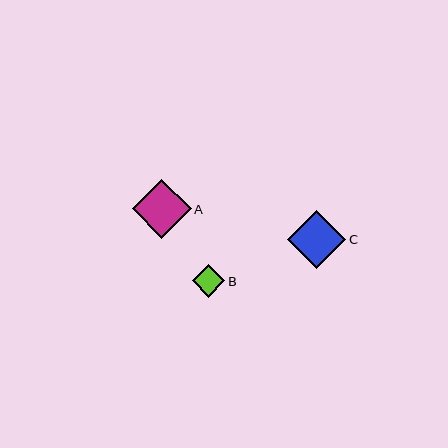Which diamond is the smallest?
Diamond B is the smallest with a size of approximately 32 pixels.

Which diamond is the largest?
Diamond A is the largest with a size of approximately 59 pixels.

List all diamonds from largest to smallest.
From largest to smallest: A, C, B.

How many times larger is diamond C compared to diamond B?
Diamond C is approximately 1.8 times the size of diamond B.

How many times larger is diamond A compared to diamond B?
Diamond A is approximately 1.8 times the size of diamond B.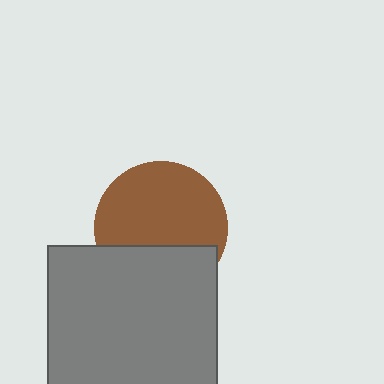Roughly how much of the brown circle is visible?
Most of it is visible (roughly 67%).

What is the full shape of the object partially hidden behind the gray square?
The partially hidden object is a brown circle.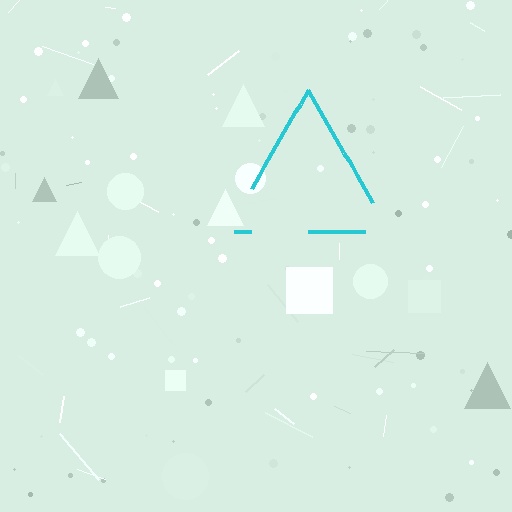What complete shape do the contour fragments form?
The contour fragments form a triangle.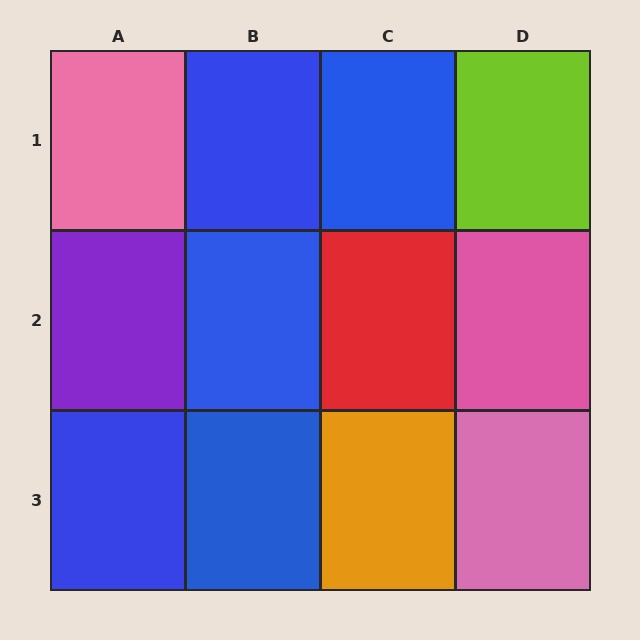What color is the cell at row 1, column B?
Blue.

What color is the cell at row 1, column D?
Lime.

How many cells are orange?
1 cell is orange.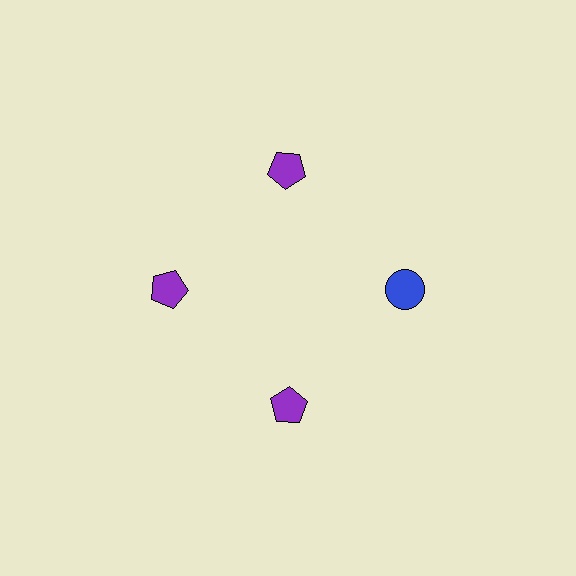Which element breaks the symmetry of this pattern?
The blue circle at roughly the 3 o'clock position breaks the symmetry. All other shapes are purple pentagons.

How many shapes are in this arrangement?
There are 4 shapes arranged in a ring pattern.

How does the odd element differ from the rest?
It differs in both color (blue instead of purple) and shape (circle instead of pentagon).